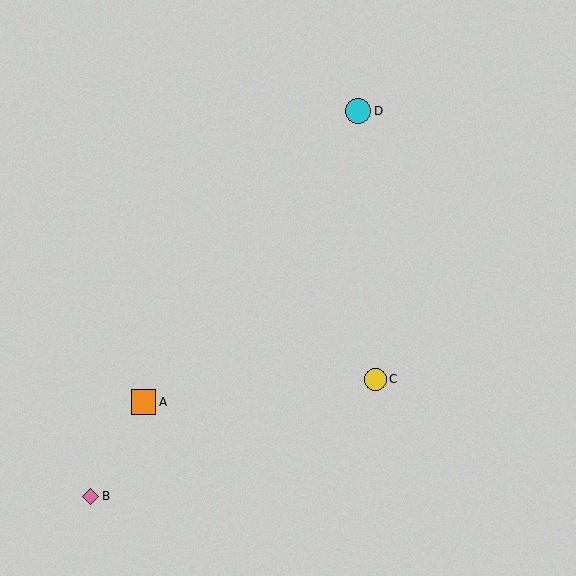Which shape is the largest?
The cyan circle (labeled D) is the largest.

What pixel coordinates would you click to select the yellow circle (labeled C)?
Click at (375, 379) to select the yellow circle C.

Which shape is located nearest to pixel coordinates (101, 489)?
The pink diamond (labeled B) at (91, 496) is nearest to that location.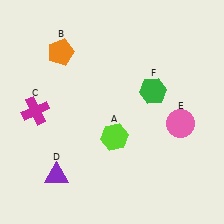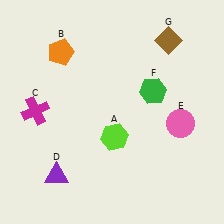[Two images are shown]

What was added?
A brown diamond (G) was added in Image 2.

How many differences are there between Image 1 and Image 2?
There is 1 difference between the two images.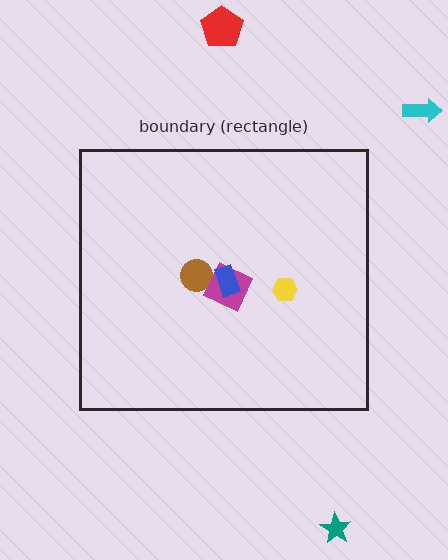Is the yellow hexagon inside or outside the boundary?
Inside.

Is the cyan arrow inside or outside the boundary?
Outside.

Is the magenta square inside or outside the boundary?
Inside.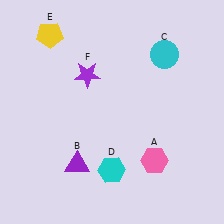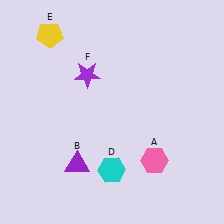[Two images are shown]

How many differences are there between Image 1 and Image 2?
There is 1 difference between the two images.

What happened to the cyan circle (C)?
The cyan circle (C) was removed in Image 2. It was in the top-right area of Image 1.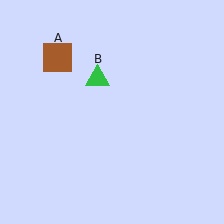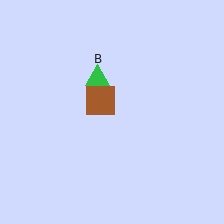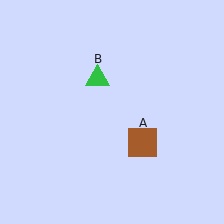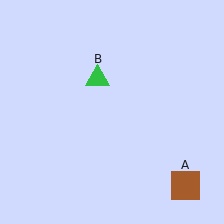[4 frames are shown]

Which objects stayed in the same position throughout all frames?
Green triangle (object B) remained stationary.